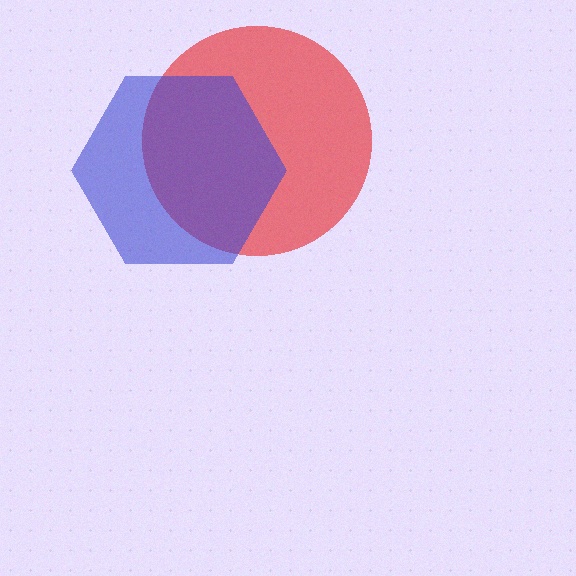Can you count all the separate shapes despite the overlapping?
Yes, there are 2 separate shapes.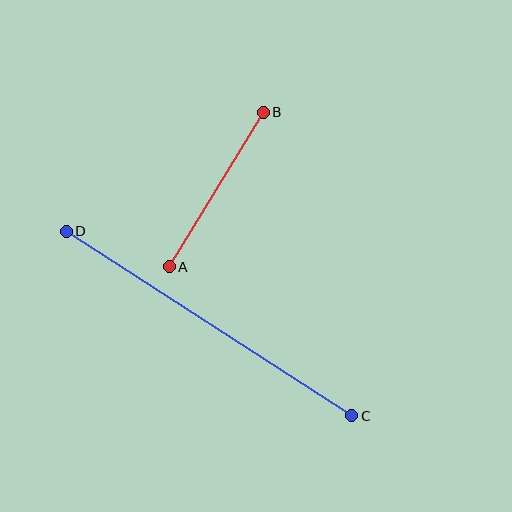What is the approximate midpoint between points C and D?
The midpoint is at approximately (209, 324) pixels.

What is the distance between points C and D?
The distance is approximately 340 pixels.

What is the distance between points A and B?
The distance is approximately 181 pixels.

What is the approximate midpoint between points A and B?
The midpoint is at approximately (216, 189) pixels.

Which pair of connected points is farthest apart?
Points C and D are farthest apart.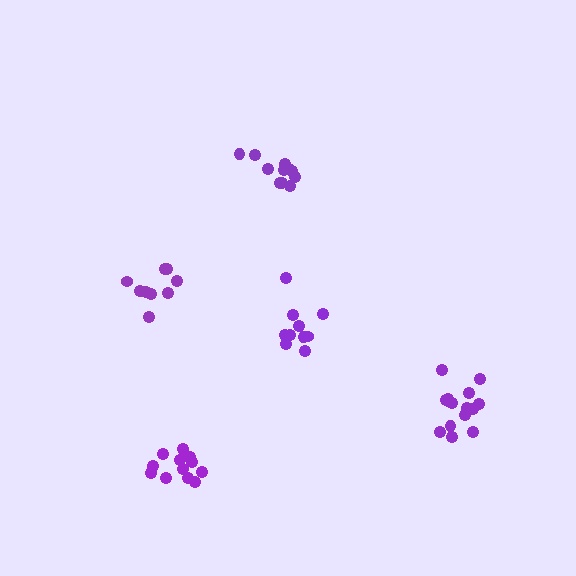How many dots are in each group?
Group 1: 9 dots, Group 2: 12 dots, Group 3: 10 dots, Group 4: 15 dots, Group 5: 12 dots (58 total).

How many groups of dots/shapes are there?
There are 5 groups.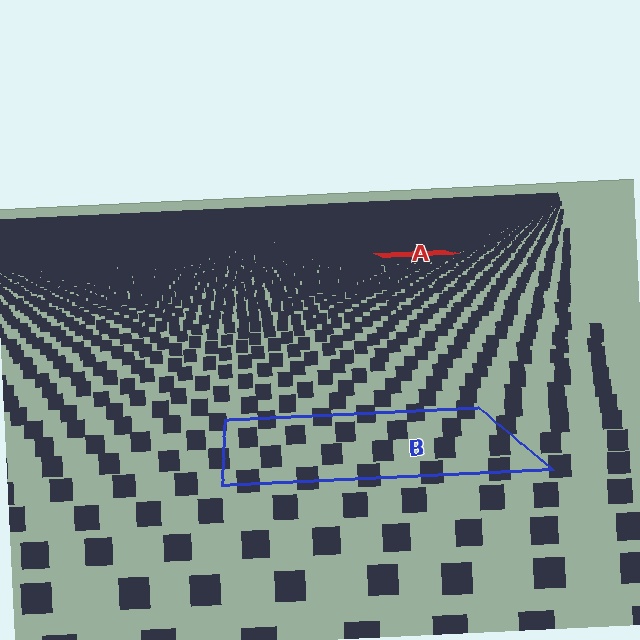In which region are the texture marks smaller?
The texture marks are smaller in region A, because it is farther away.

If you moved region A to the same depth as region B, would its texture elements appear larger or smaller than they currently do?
They would appear larger. At a closer depth, the same texture elements are projected at a bigger on-screen size.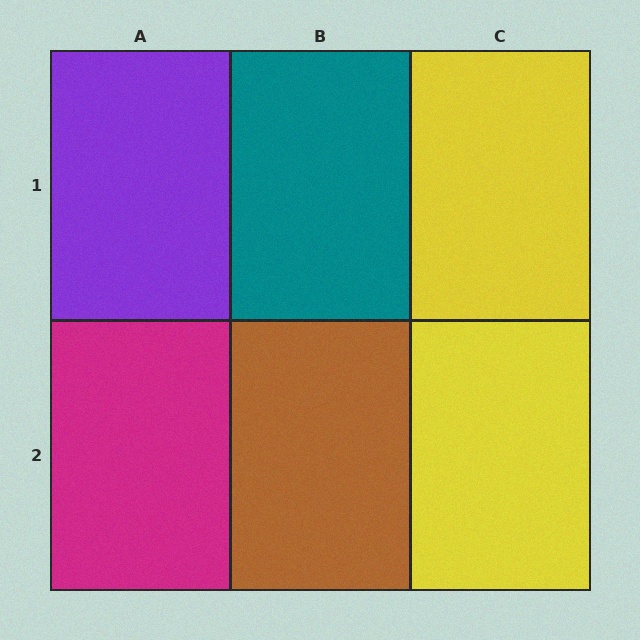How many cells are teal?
1 cell is teal.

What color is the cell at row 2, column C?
Yellow.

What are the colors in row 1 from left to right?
Purple, teal, yellow.